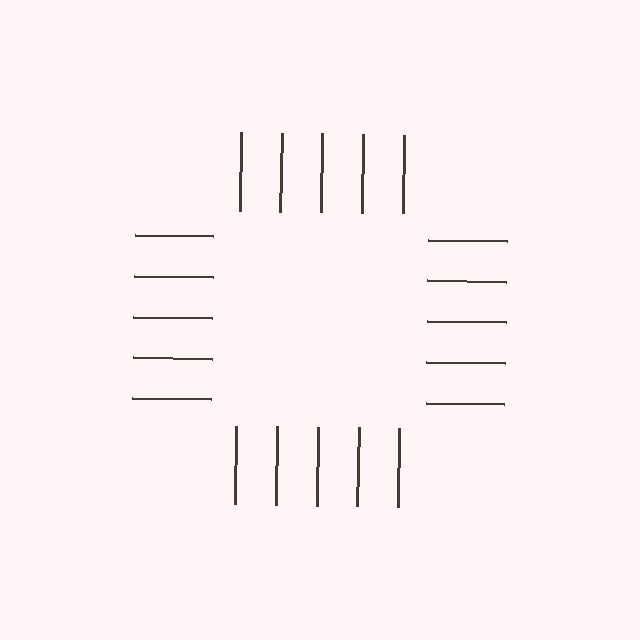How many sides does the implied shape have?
4 sides — the line-ends trace a square.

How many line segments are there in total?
20 — 5 along each of the 4 edges.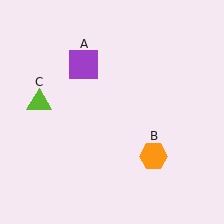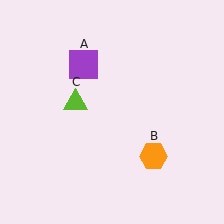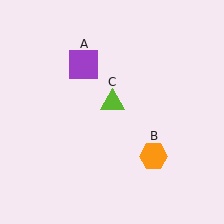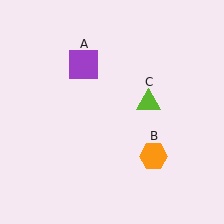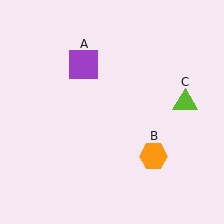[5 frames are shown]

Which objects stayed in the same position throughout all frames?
Purple square (object A) and orange hexagon (object B) remained stationary.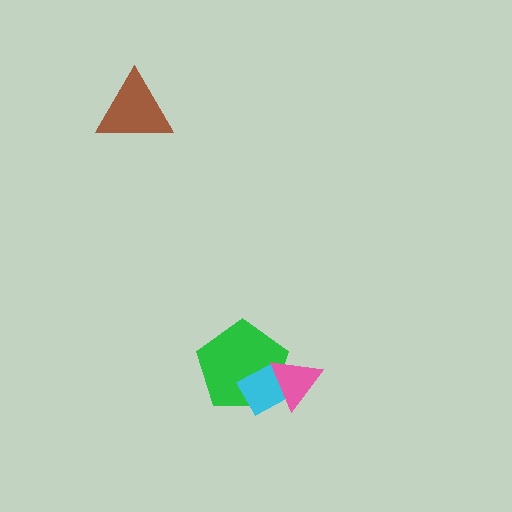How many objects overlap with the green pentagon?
2 objects overlap with the green pentagon.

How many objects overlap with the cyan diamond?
2 objects overlap with the cyan diamond.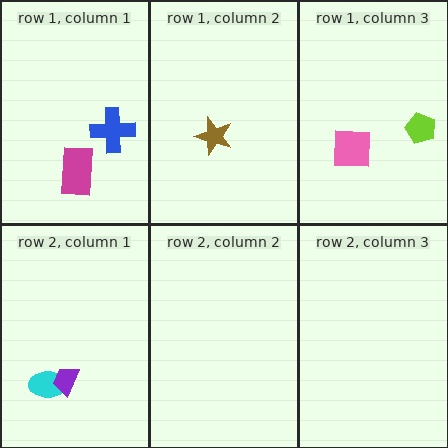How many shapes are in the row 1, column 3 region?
2.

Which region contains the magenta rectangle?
The row 1, column 1 region.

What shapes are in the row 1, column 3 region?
The pink square, the lime pentagon.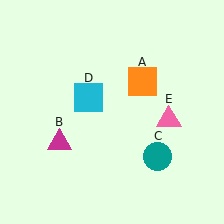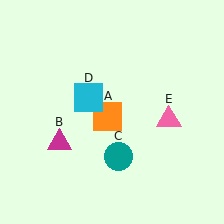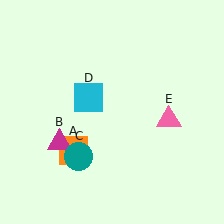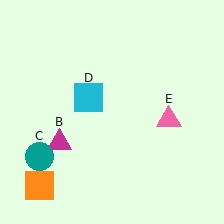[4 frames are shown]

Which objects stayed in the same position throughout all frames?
Magenta triangle (object B) and cyan square (object D) and pink triangle (object E) remained stationary.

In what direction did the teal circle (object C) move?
The teal circle (object C) moved left.